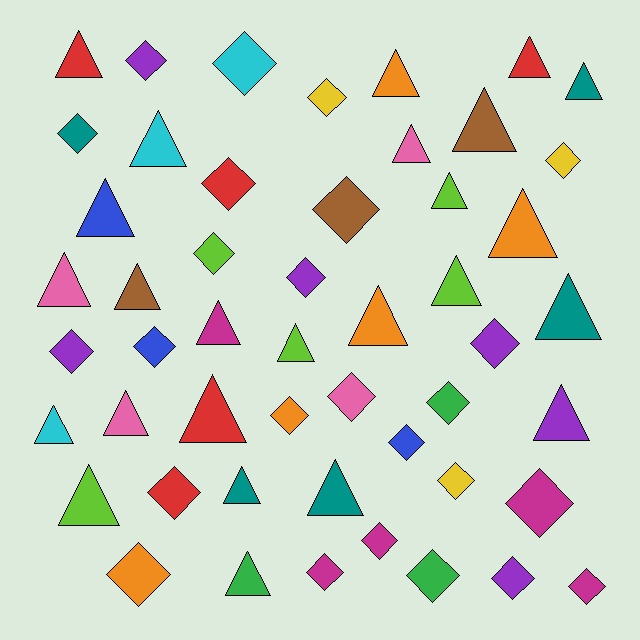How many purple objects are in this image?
There are 6 purple objects.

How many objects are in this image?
There are 50 objects.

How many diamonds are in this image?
There are 25 diamonds.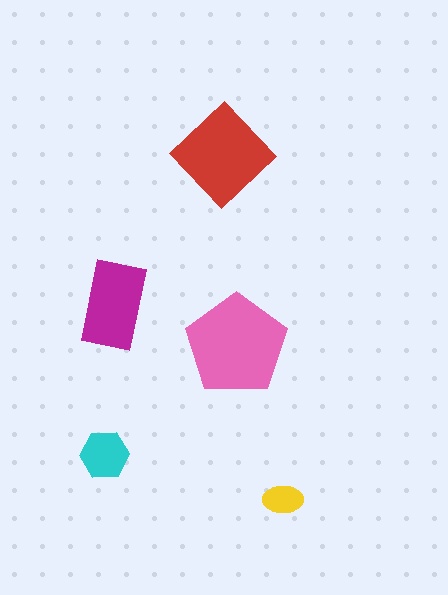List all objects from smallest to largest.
The yellow ellipse, the cyan hexagon, the magenta rectangle, the red diamond, the pink pentagon.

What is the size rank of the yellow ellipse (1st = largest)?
5th.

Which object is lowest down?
The yellow ellipse is bottommost.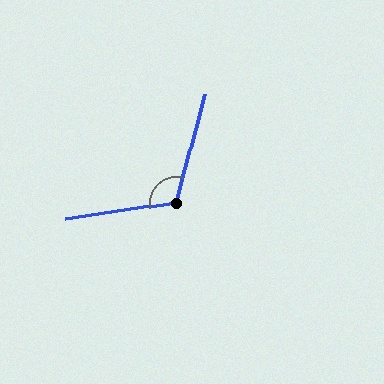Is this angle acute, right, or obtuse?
It is obtuse.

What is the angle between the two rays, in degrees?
Approximately 113 degrees.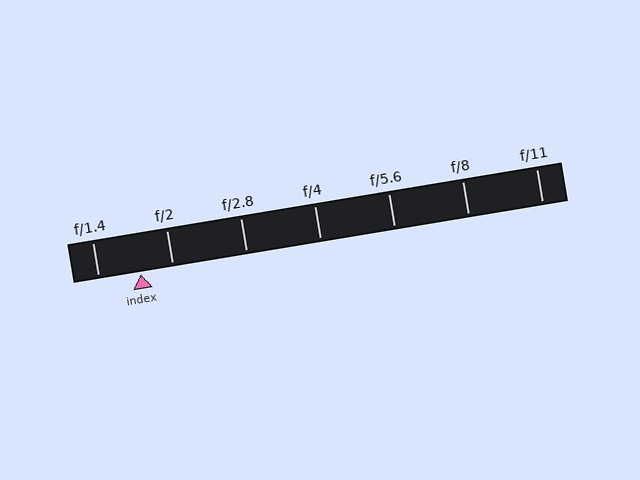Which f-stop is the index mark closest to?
The index mark is closest to f/2.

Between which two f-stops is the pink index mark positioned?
The index mark is between f/1.4 and f/2.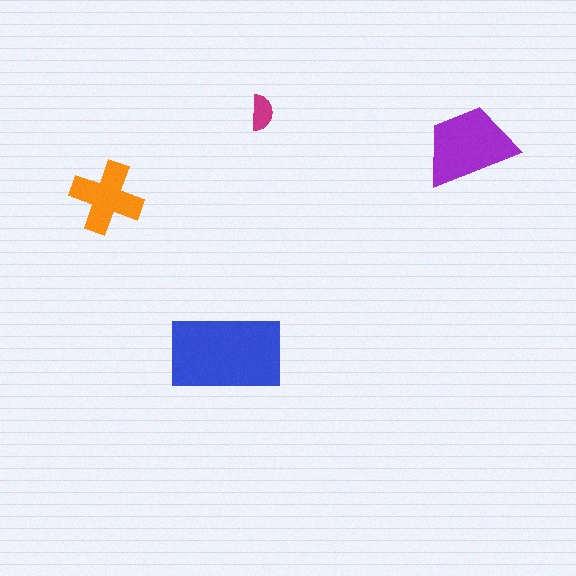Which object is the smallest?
The magenta semicircle.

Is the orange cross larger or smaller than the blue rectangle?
Smaller.